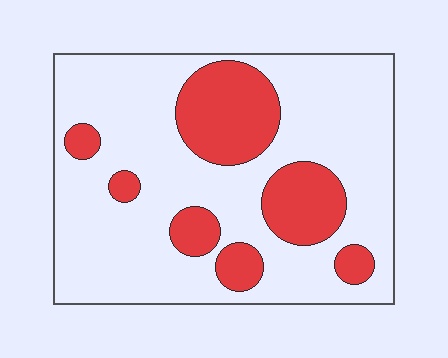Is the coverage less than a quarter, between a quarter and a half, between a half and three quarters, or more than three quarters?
Between a quarter and a half.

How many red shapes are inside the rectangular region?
7.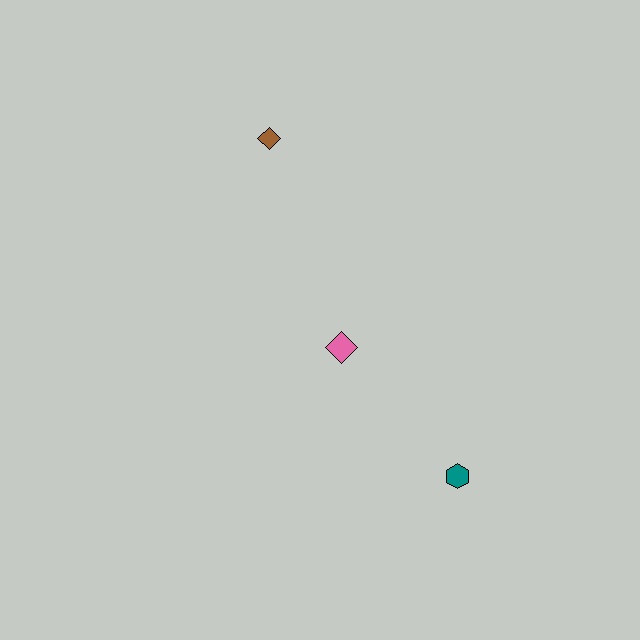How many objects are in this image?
There are 3 objects.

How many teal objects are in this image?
There is 1 teal object.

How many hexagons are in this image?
There is 1 hexagon.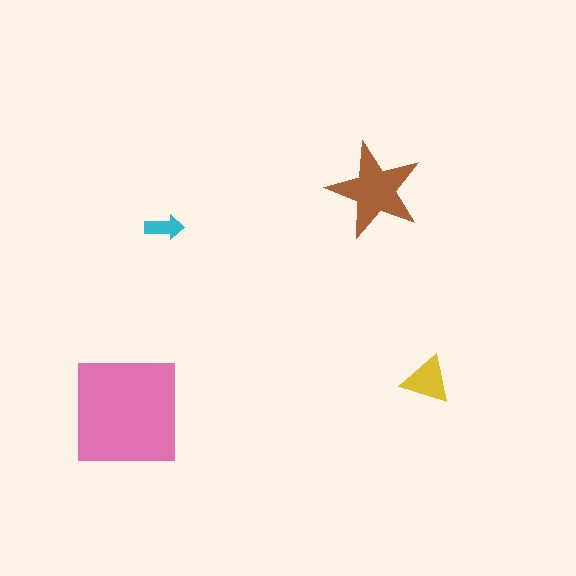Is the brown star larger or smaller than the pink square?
Smaller.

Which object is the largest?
The pink square.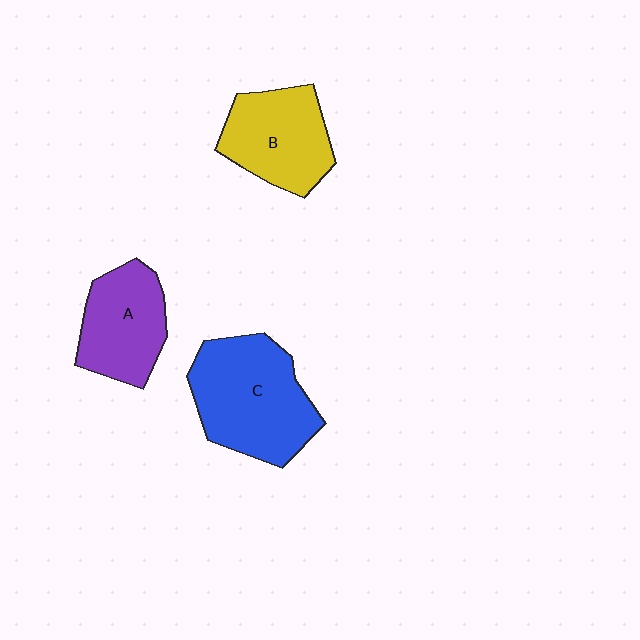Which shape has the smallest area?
Shape A (purple).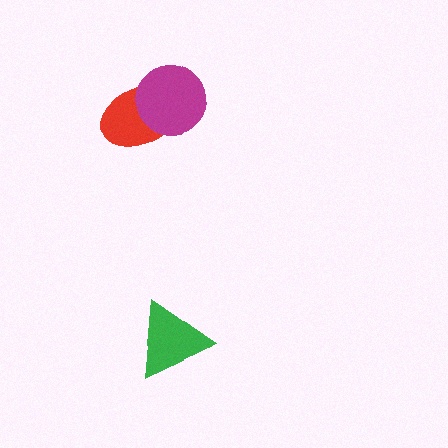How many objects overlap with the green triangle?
0 objects overlap with the green triangle.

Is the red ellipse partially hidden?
Yes, it is partially covered by another shape.